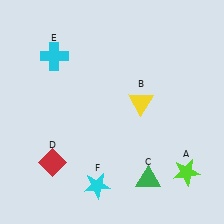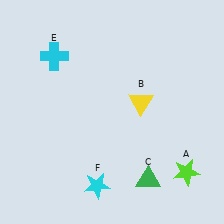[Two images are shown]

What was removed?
The red diamond (D) was removed in Image 2.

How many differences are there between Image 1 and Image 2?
There is 1 difference between the two images.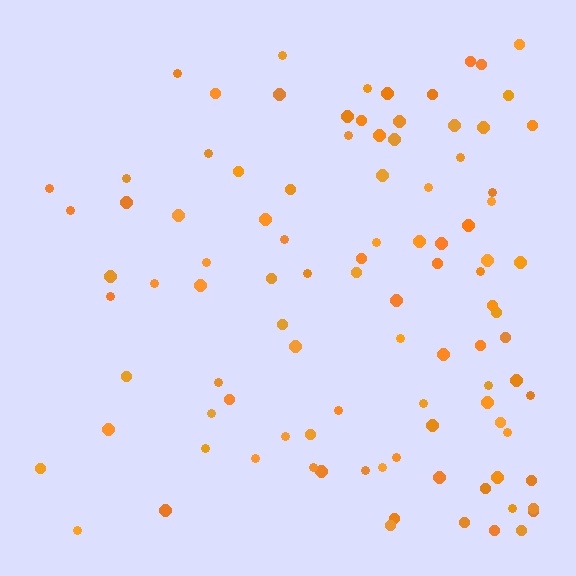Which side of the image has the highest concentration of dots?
The right.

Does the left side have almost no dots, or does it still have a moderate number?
Still a moderate number, just noticeably fewer than the right.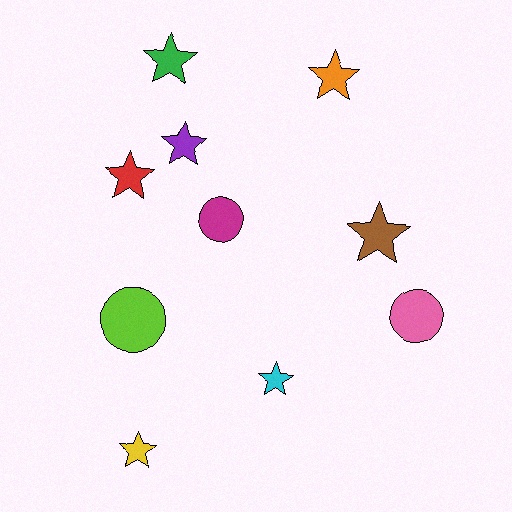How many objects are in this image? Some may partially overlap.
There are 10 objects.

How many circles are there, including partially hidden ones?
There are 3 circles.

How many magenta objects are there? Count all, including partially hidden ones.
There is 1 magenta object.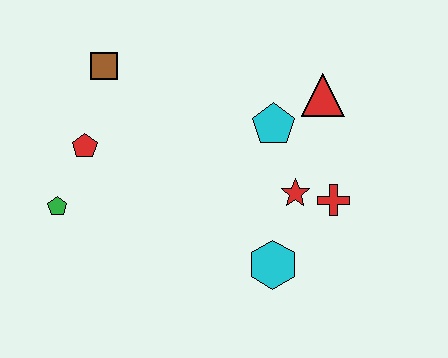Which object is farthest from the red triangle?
The green pentagon is farthest from the red triangle.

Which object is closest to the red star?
The red cross is closest to the red star.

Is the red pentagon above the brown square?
No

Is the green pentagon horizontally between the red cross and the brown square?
No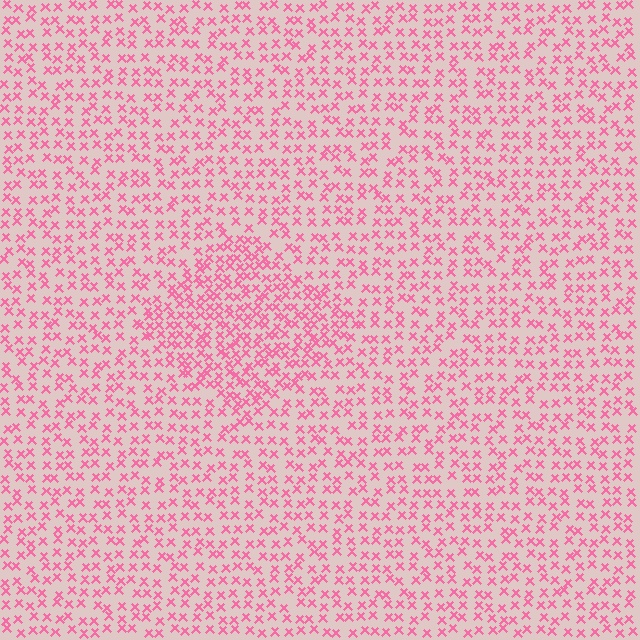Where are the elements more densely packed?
The elements are more densely packed inside the diamond boundary.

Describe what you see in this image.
The image contains small pink elements arranged at two different densities. A diamond-shaped region is visible where the elements are more densely packed than the surrounding area.